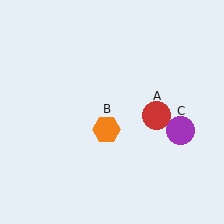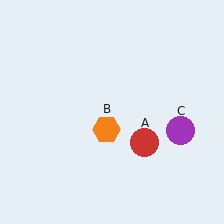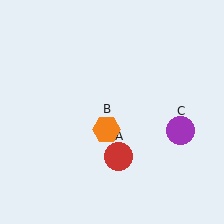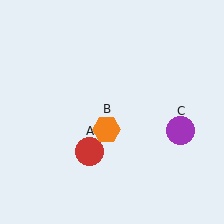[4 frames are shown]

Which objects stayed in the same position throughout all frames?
Orange hexagon (object B) and purple circle (object C) remained stationary.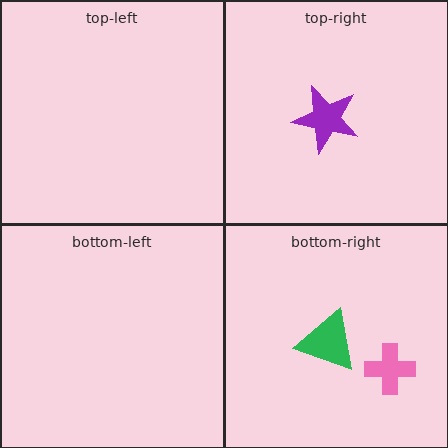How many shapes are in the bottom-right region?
2.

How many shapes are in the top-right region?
1.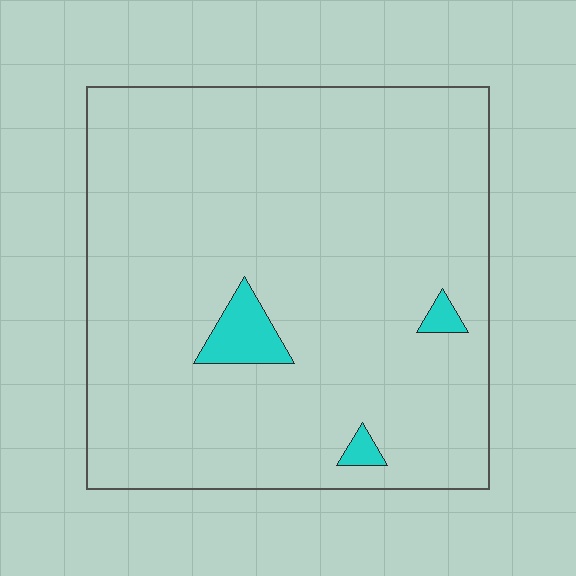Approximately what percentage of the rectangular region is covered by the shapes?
Approximately 5%.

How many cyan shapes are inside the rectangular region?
3.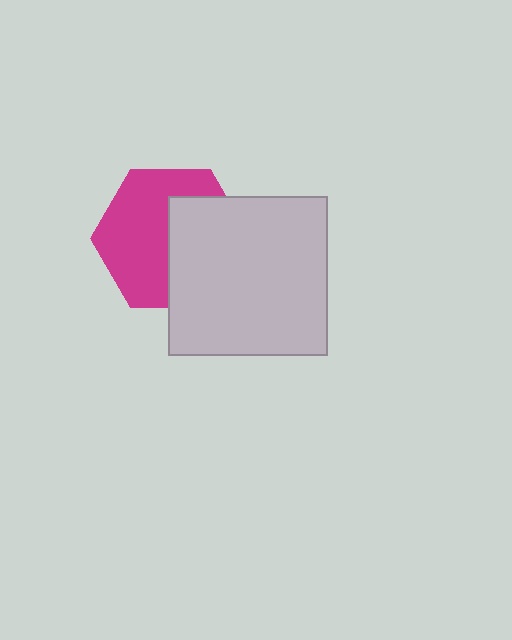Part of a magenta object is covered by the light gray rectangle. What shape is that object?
It is a hexagon.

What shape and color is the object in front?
The object in front is a light gray rectangle.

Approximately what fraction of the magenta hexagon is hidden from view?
Roughly 45% of the magenta hexagon is hidden behind the light gray rectangle.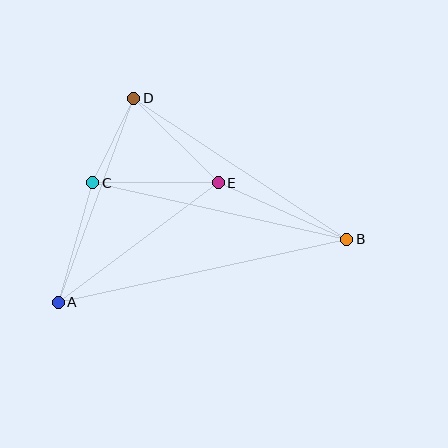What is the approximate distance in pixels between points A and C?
The distance between A and C is approximately 125 pixels.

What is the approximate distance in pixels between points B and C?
The distance between B and C is approximately 260 pixels.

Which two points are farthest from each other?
Points A and B are farthest from each other.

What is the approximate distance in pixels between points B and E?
The distance between B and E is approximately 141 pixels.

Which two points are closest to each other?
Points C and D are closest to each other.